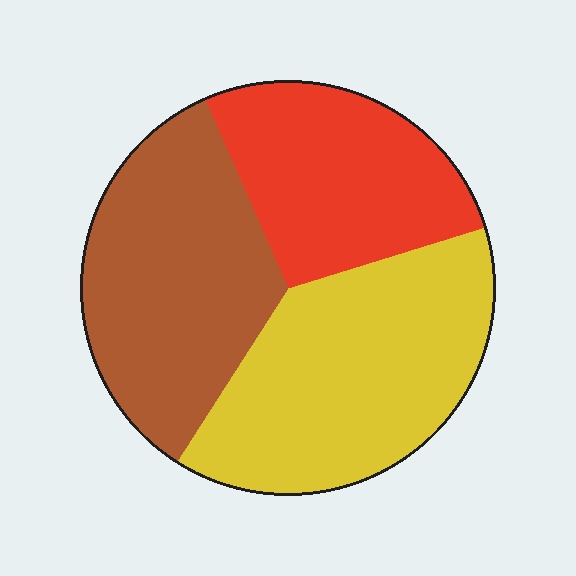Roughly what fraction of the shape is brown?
Brown takes up between a quarter and a half of the shape.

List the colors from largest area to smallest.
From largest to smallest: yellow, brown, red.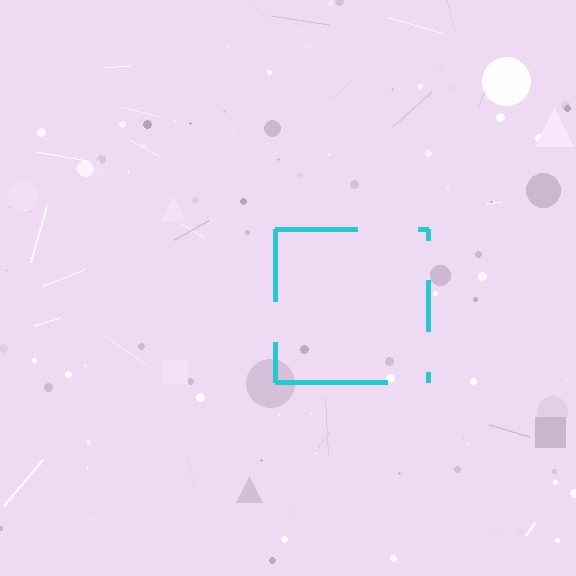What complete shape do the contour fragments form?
The contour fragments form a square.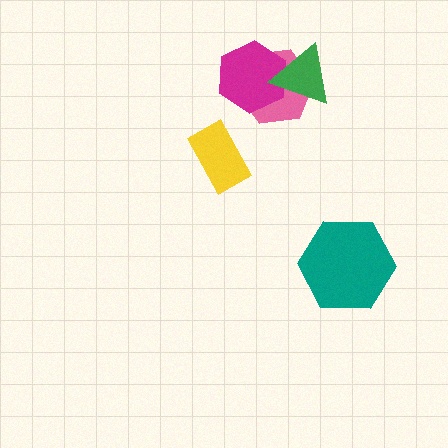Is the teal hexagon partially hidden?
No, no other shape covers it.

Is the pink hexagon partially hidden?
Yes, it is partially covered by another shape.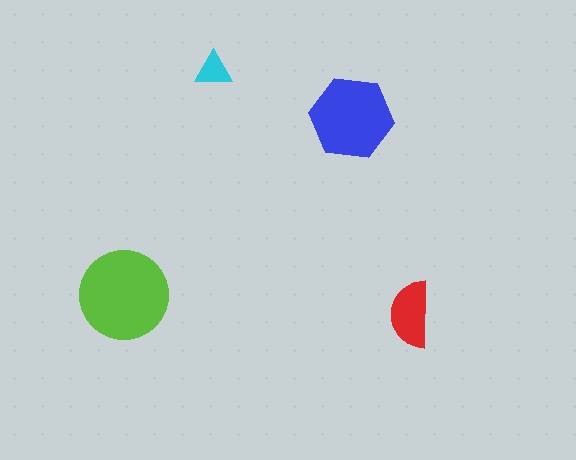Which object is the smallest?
The cyan triangle.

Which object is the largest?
The lime circle.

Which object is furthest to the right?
The red semicircle is rightmost.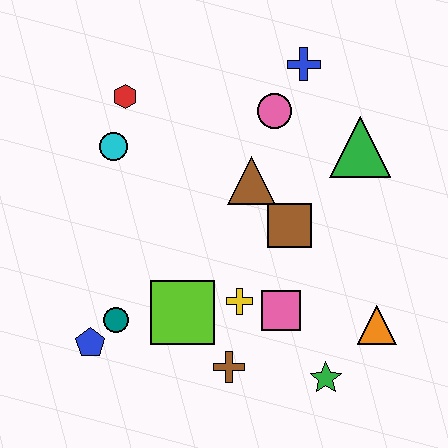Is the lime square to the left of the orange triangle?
Yes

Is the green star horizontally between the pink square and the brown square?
No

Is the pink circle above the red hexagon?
No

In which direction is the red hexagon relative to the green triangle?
The red hexagon is to the left of the green triangle.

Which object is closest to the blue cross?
The pink circle is closest to the blue cross.